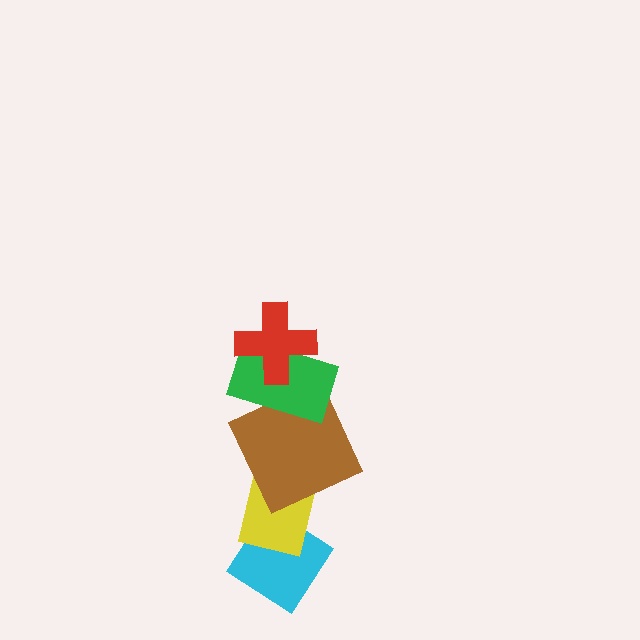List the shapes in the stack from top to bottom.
From top to bottom: the red cross, the green rectangle, the brown square, the yellow rectangle, the cyan diamond.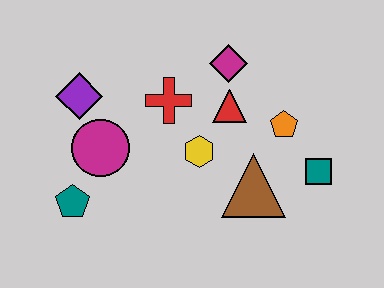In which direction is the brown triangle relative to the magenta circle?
The brown triangle is to the right of the magenta circle.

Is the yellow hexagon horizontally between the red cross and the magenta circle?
No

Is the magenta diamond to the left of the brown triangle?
Yes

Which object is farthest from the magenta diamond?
The teal pentagon is farthest from the magenta diamond.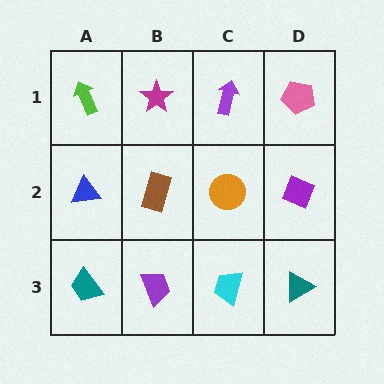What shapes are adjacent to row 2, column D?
A pink pentagon (row 1, column D), a teal triangle (row 3, column D), an orange circle (row 2, column C).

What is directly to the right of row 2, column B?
An orange circle.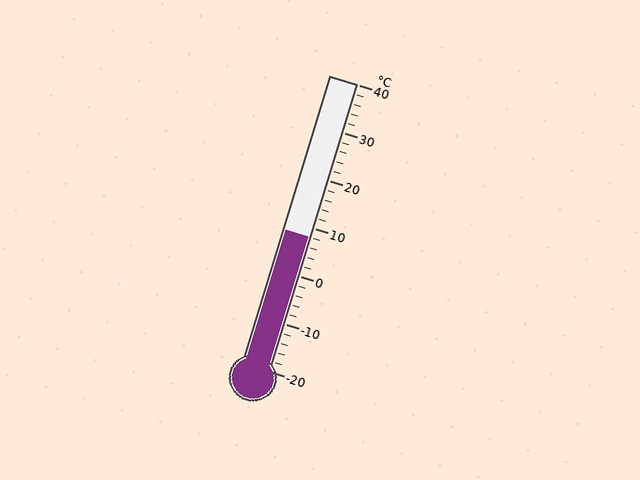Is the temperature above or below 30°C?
The temperature is below 30°C.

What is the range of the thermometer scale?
The thermometer scale ranges from -20°C to 40°C.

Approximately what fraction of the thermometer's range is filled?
The thermometer is filled to approximately 45% of its range.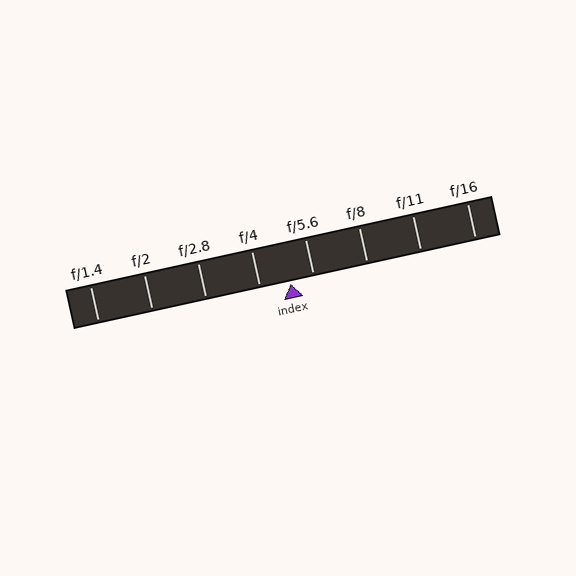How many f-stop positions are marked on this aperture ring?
There are 8 f-stop positions marked.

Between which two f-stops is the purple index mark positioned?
The index mark is between f/4 and f/5.6.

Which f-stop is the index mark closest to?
The index mark is closest to f/5.6.